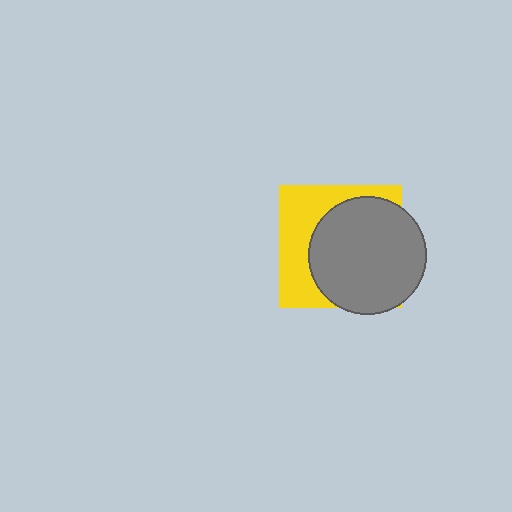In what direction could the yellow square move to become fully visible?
The yellow square could move left. That would shift it out from behind the gray circle entirely.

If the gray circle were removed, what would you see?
You would see the complete yellow square.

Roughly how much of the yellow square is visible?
A small part of it is visible (roughly 39%).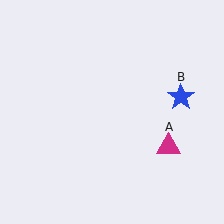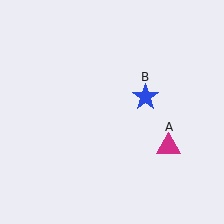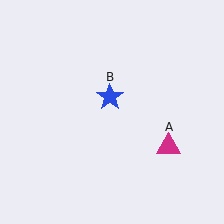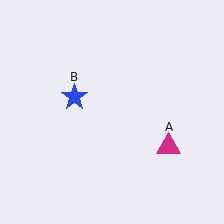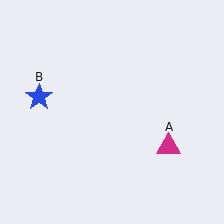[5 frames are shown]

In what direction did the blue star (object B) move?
The blue star (object B) moved left.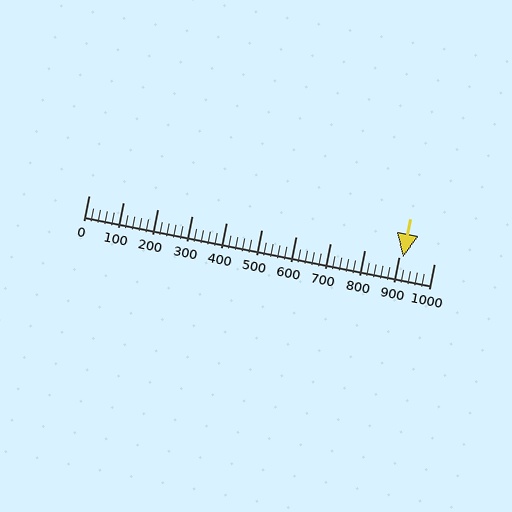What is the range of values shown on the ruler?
The ruler shows values from 0 to 1000.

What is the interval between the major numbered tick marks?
The major tick marks are spaced 100 units apart.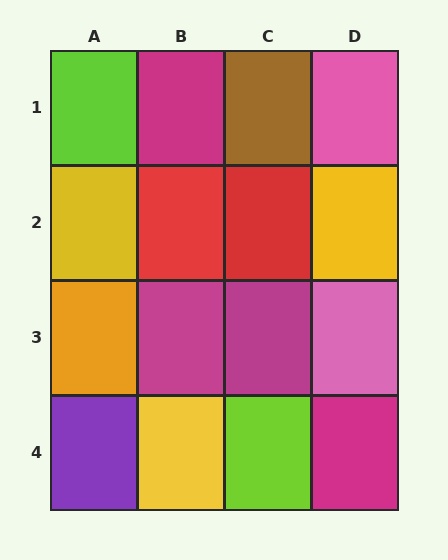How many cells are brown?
1 cell is brown.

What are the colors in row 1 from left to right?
Lime, magenta, brown, pink.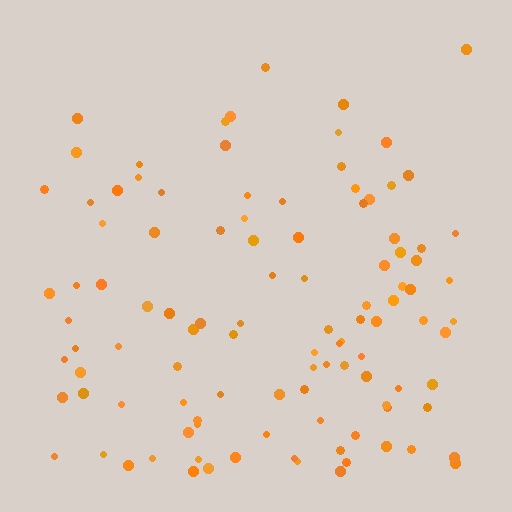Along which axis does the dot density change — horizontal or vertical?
Vertical.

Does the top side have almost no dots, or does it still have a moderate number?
Still a moderate number, just noticeably fewer than the bottom.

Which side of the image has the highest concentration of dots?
The bottom.